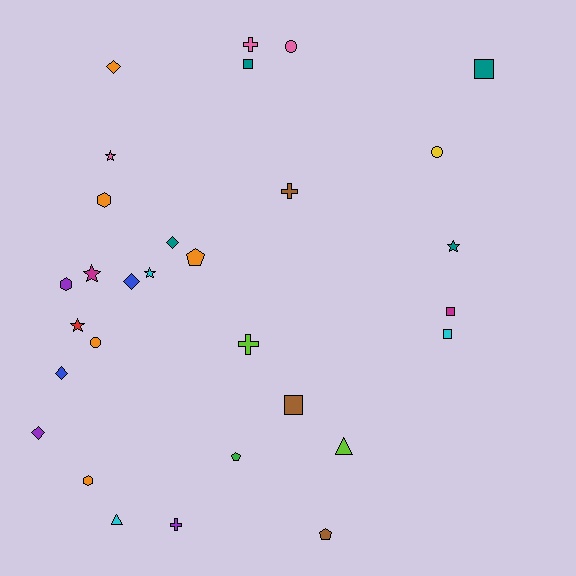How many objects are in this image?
There are 30 objects.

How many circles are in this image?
There are 3 circles.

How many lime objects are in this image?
There are 2 lime objects.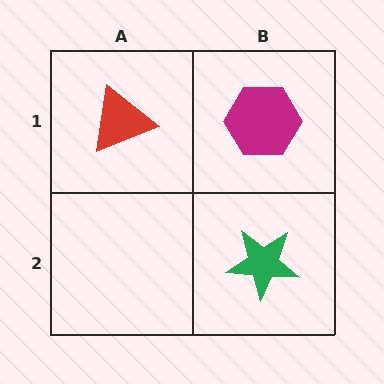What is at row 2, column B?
A green star.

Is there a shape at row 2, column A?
No, that cell is empty.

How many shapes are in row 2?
1 shape.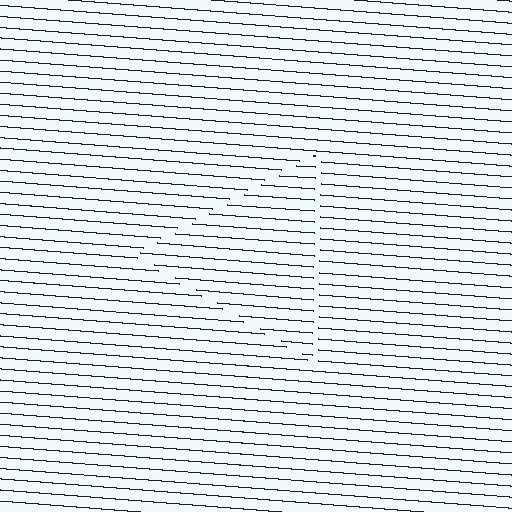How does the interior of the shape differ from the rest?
The interior of the shape contains the same grating, shifted by half a period — the contour is defined by the phase discontinuity where line-ends from the inner and outer gratings abut.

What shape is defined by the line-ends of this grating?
An illusory triangle. The interior of the shape contains the same grating, shifted by half a period — the contour is defined by the phase discontinuity where line-ends from the inner and outer gratings abut.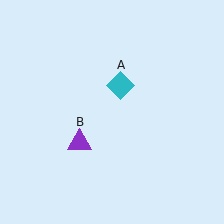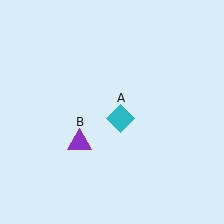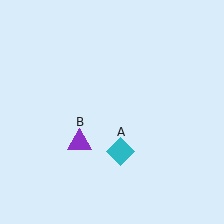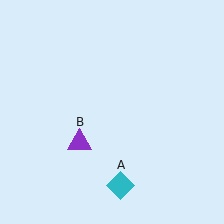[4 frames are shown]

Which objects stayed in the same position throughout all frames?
Purple triangle (object B) remained stationary.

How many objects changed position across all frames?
1 object changed position: cyan diamond (object A).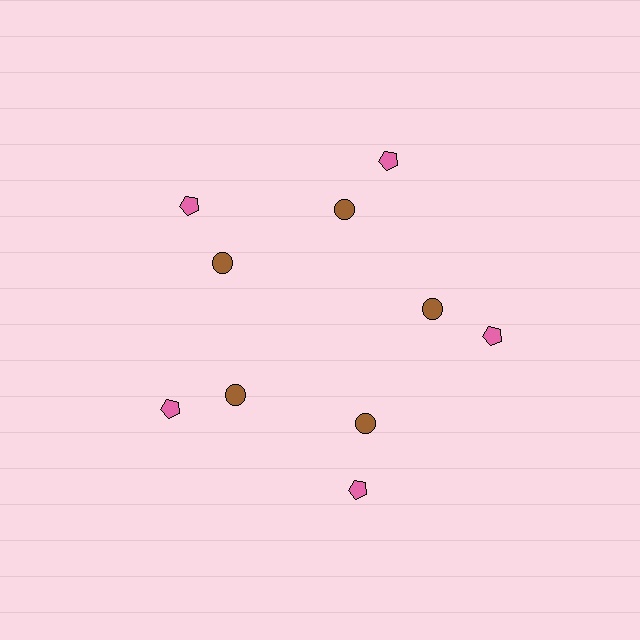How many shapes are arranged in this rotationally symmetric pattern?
There are 10 shapes, arranged in 5 groups of 2.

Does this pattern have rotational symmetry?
Yes, this pattern has 5-fold rotational symmetry. It looks the same after rotating 72 degrees around the center.